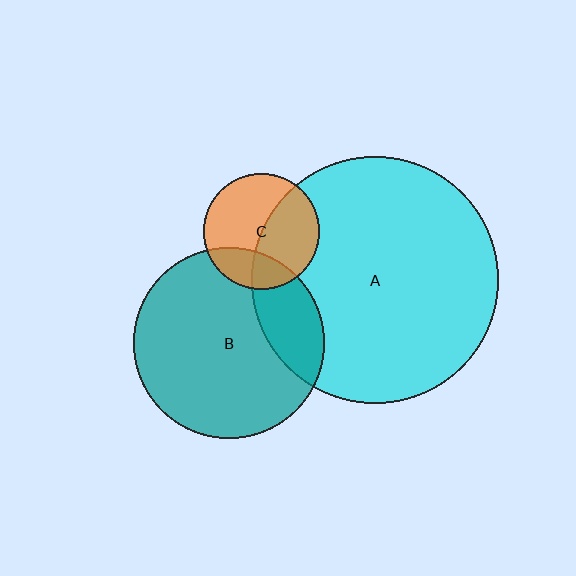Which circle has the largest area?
Circle A (cyan).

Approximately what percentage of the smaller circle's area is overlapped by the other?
Approximately 45%.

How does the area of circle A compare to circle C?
Approximately 4.5 times.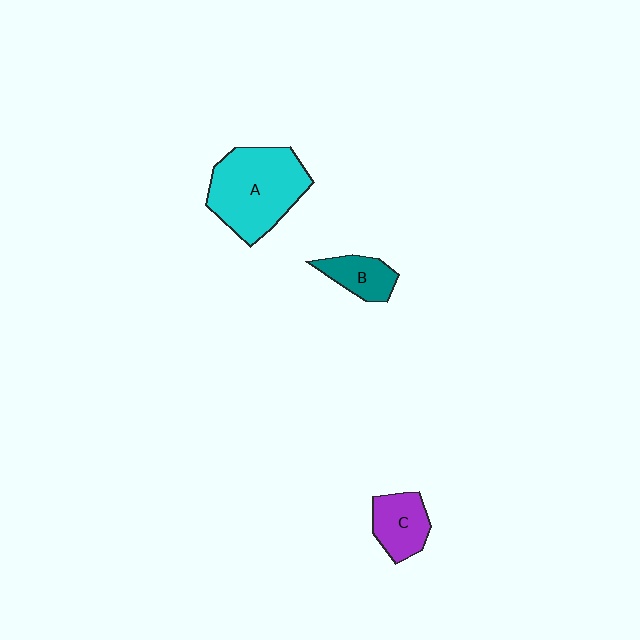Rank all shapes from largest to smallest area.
From largest to smallest: A (cyan), C (purple), B (teal).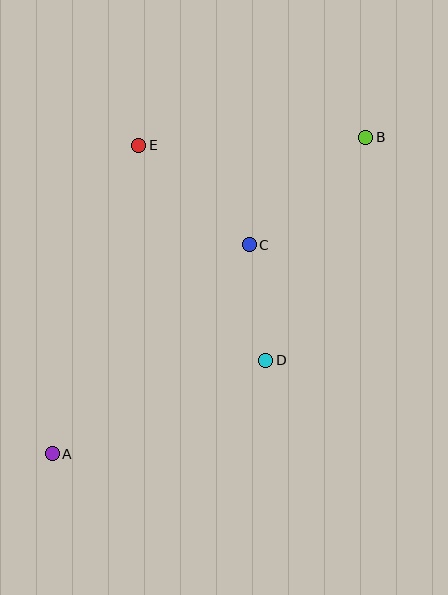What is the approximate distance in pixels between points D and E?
The distance between D and E is approximately 250 pixels.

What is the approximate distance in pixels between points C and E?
The distance between C and E is approximately 149 pixels.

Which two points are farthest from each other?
Points A and B are farthest from each other.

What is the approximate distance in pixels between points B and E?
The distance between B and E is approximately 227 pixels.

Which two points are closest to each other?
Points C and D are closest to each other.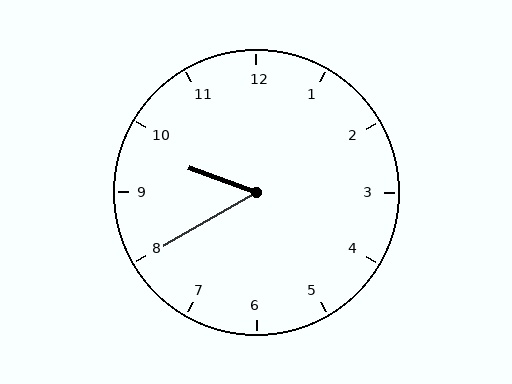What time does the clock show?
9:40.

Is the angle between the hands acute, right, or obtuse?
It is acute.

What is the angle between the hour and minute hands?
Approximately 50 degrees.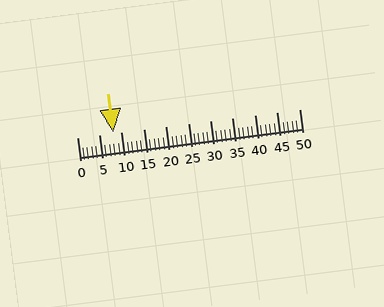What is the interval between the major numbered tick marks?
The major tick marks are spaced 5 units apart.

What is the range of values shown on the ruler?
The ruler shows values from 0 to 50.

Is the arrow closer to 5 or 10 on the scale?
The arrow is closer to 10.